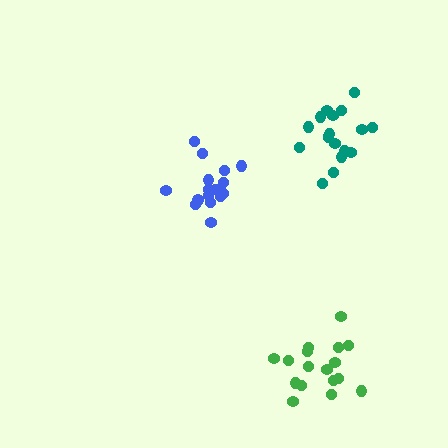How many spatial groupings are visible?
There are 3 spatial groupings.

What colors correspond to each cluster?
The clusters are colored: blue, green, teal.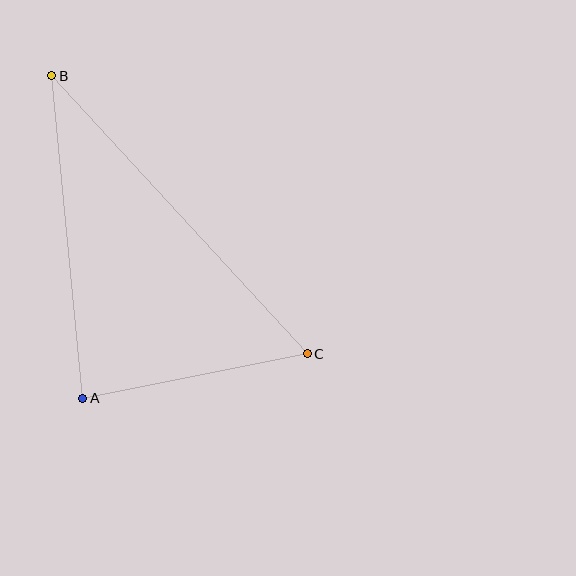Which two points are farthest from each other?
Points B and C are farthest from each other.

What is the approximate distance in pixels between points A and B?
The distance between A and B is approximately 324 pixels.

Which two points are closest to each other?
Points A and C are closest to each other.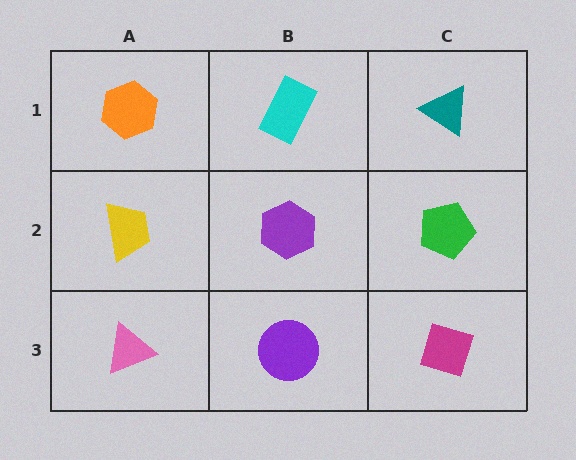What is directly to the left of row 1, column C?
A cyan rectangle.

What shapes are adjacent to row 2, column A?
An orange hexagon (row 1, column A), a pink triangle (row 3, column A), a purple hexagon (row 2, column B).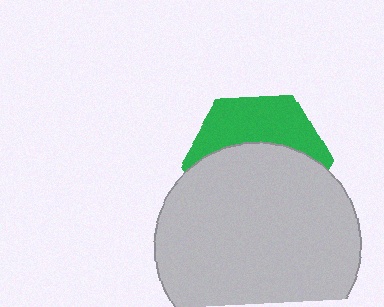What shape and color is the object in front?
The object in front is a light gray circle.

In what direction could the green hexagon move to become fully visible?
The green hexagon could move up. That would shift it out from behind the light gray circle entirely.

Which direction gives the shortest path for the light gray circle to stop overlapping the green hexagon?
Moving down gives the shortest separation.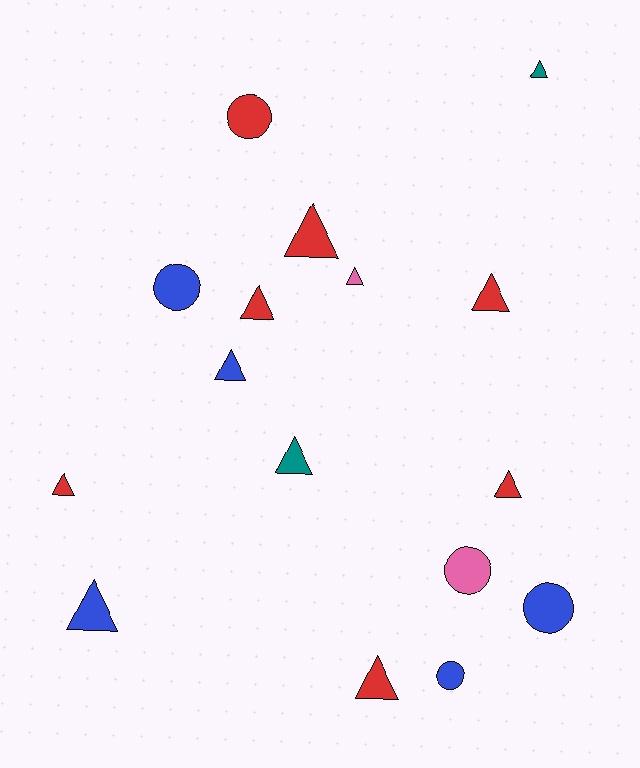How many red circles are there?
There is 1 red circle.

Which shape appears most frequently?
Triangle, with 11 objects.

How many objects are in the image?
There are 16 objects.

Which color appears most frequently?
Red, with 7 objects.